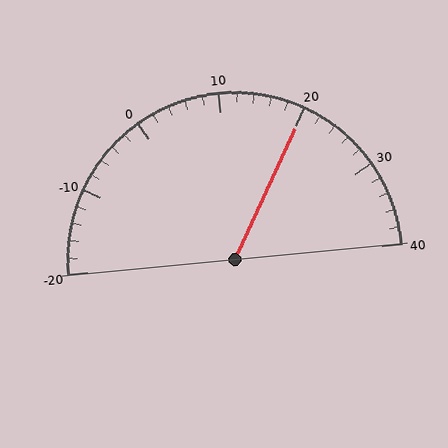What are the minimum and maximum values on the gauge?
The gauge ranges from -20 to 40.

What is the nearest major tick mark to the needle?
The nearest major tick mark is 20.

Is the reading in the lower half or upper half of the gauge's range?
The reading is in the upper half of the range (-20 to 40).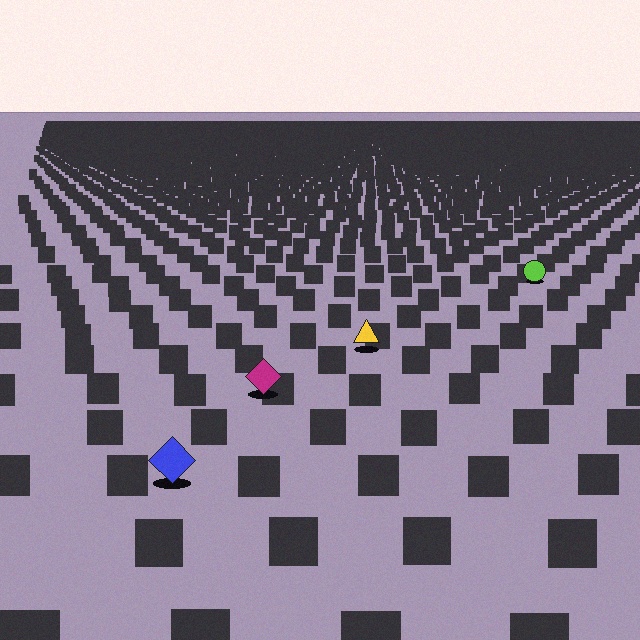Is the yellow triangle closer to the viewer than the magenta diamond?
No. The magenta diamond is closer — you can tell from the texture gradient: the ground texture is coarser near it.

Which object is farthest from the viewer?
The lime circle is farthest from the viewer. It appears smaller and the ground texture around it is denser.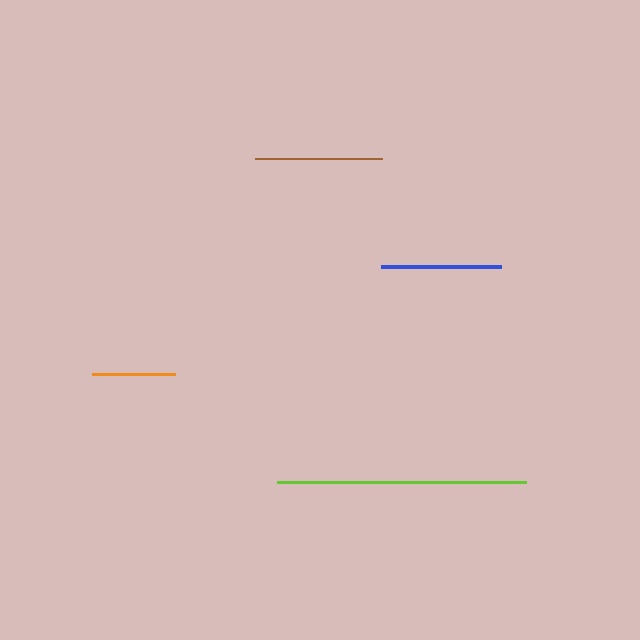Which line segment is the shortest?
The orange line is the shortest at approximately 84 pixels.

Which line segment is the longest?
The lime line is the longest at approximately 250 pixels.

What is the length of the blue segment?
The blue segment is approximately 120 pixels long.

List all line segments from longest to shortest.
From longest to shortest: lime, brown, blue, orange.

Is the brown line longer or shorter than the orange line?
The brown line is longer than the orange line.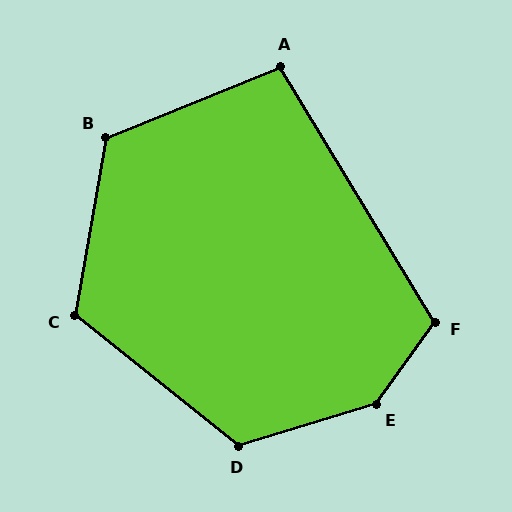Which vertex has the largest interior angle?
E, at approximately 143 degrees.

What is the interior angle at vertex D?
Approximately 125 degrees (obtuse).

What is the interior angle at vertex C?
Approximately 119 degrees (obtuse).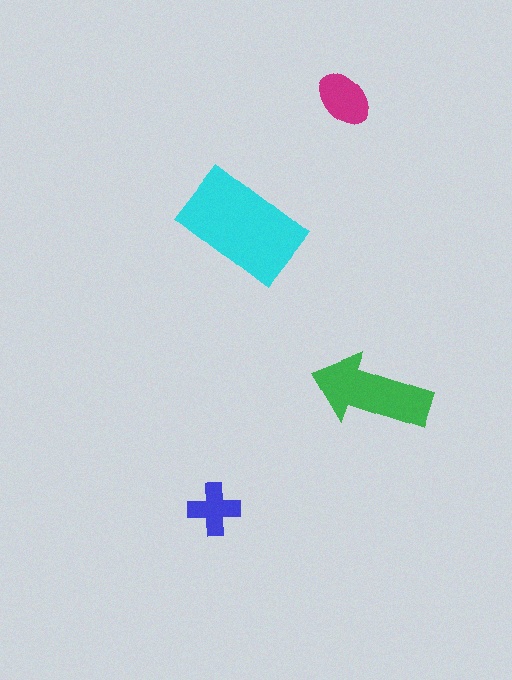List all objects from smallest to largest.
The blue cross, the magenta ellipse, the green arrow, the cyan rectangle.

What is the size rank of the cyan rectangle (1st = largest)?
1st.